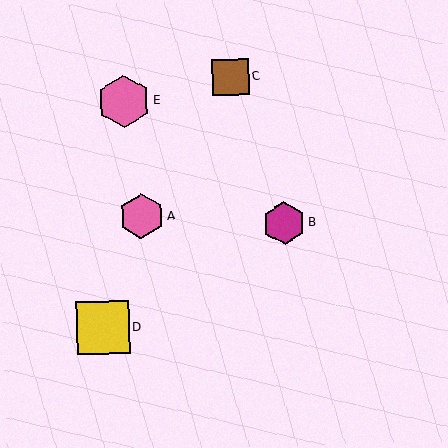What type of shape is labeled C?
Shape C is a brown square.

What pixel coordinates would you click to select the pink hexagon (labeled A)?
Click at (142, 216) to select the pink hexagon A.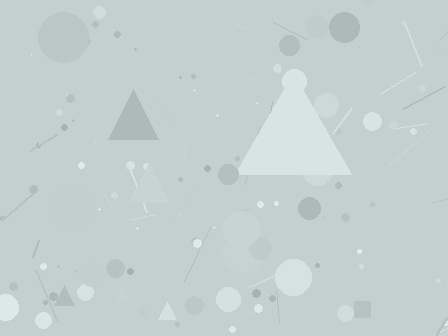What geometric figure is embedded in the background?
A triangle is embedded in the background.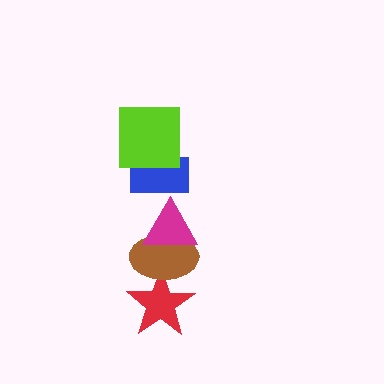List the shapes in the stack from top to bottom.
From top to bottom: the lime square, the blue rectangle, the magenta triangle, the brown ellipse, the red star.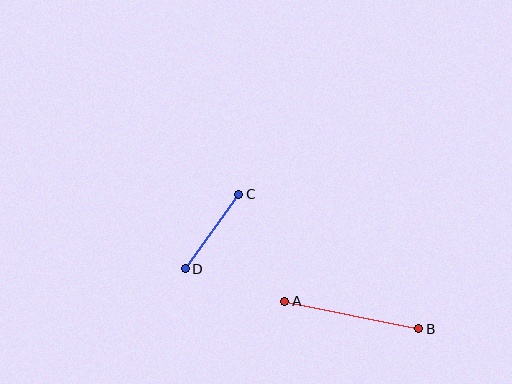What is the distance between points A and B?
The distance is approximately 137 pixels.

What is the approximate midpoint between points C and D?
The midpoint is at approximately (212, 232) pixels.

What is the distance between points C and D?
The distance is approximately 92 pixels.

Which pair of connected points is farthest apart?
Points A and B are farthest apart.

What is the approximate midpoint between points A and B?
The midpoint is at approximately (352, 315) pixels.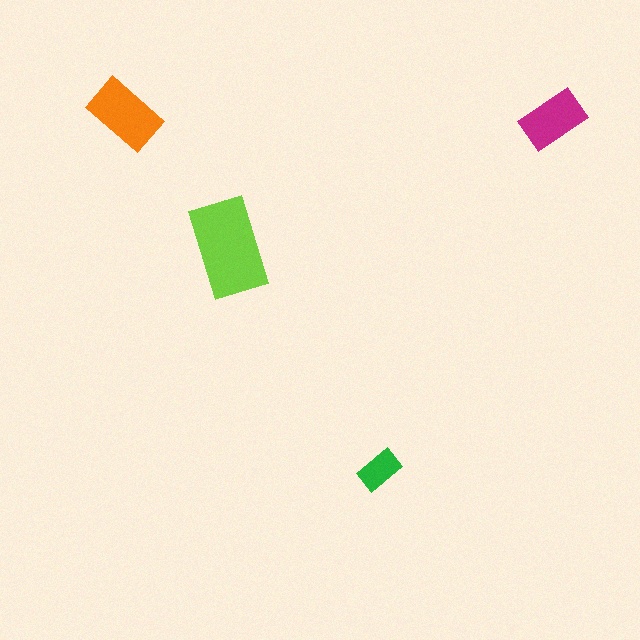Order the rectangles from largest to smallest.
the lime one, the orange one, the magenta one, the green one.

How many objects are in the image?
There are 4 objects in the image.